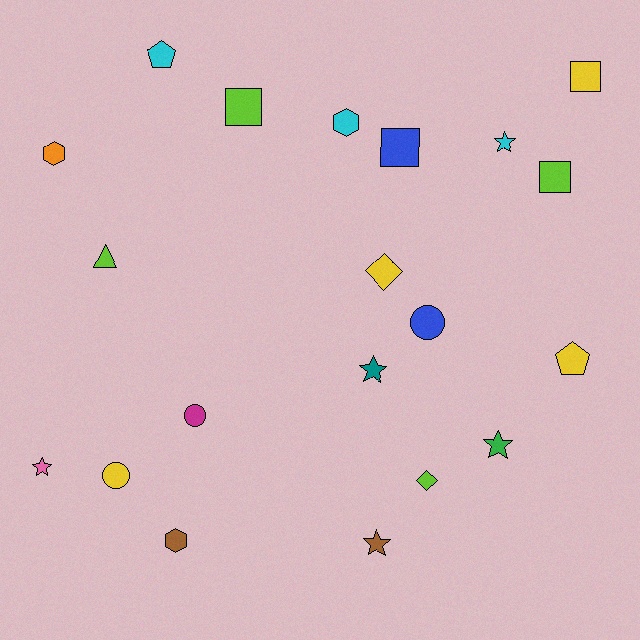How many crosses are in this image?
There are no crosses.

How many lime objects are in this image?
There are 4 lime objects.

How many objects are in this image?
There are 20 objects.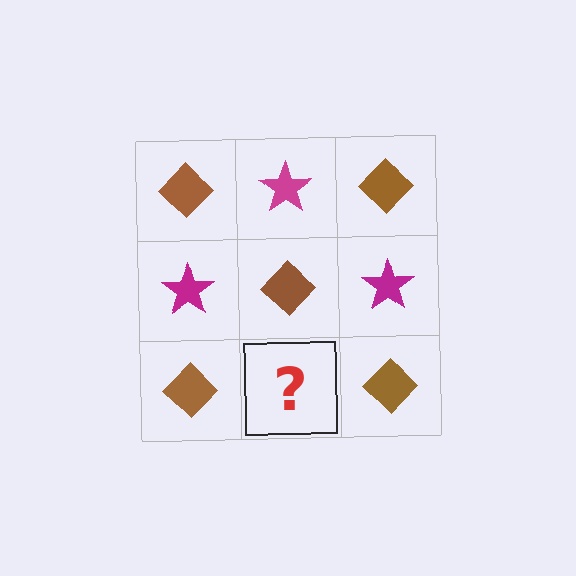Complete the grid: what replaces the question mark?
The question mark should be replaced with a magenta star.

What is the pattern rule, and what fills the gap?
The rule is that it alternates brown diamond and magenta star in a checkerboard pattern. The gap should be filled with a magenta star.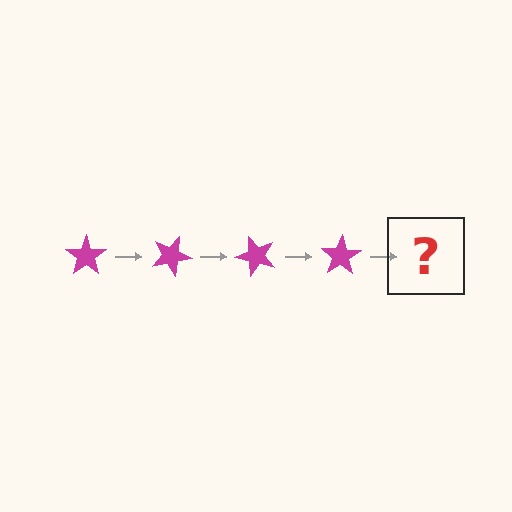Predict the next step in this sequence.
The next step is a magenta star rotated 100 degrees.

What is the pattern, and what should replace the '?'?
The pattern is that the star rotates 25 degrees each step. The '?' should be a magenta star rotated 100 degrees.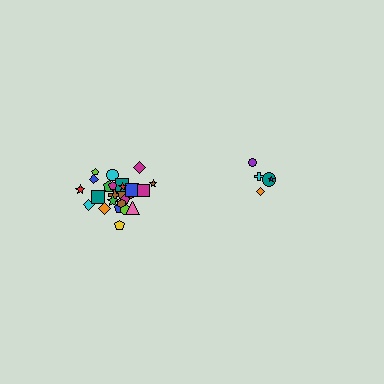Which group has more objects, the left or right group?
The left group.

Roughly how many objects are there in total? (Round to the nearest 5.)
Roughly 30 objects in total.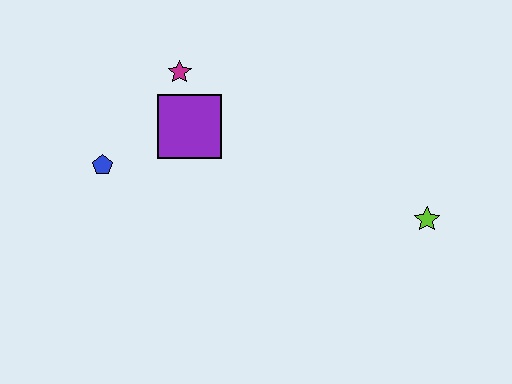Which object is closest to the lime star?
The purple square is closest to the lime star.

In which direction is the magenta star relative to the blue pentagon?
The magenta star is above the blue pentagon.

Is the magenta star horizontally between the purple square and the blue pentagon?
Yes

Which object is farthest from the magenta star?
The lime star is farthest from the magenta star.